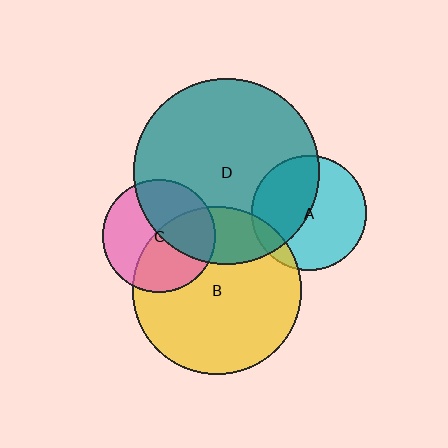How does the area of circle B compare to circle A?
Approximately 2.1 times.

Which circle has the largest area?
Circle D (teal).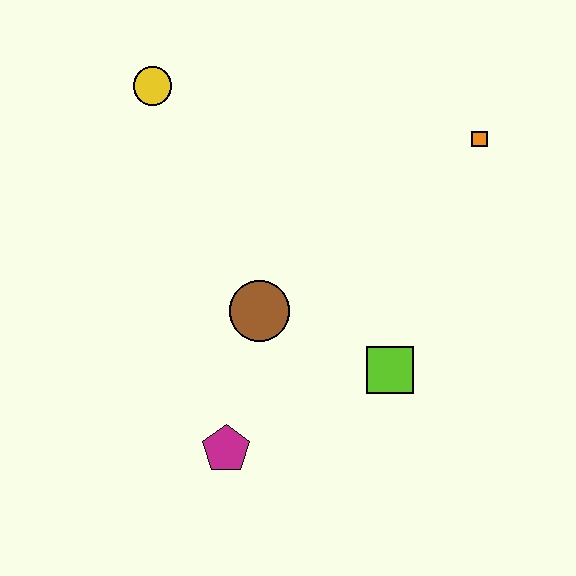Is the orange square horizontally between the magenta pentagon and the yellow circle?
No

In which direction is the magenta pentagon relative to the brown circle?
The magenta pentagon is below the brown circle.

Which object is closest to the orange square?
The lime square is closest to the orange square.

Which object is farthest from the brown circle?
The orange square is farthest from the brown circle.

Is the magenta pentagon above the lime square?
No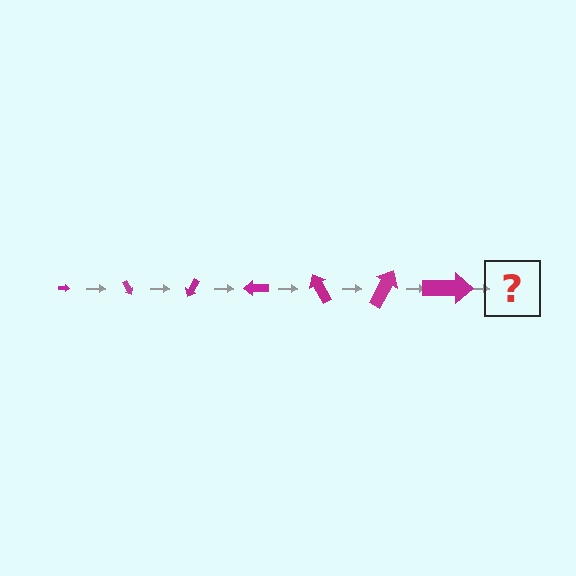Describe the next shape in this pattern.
It should be an arrow, larger than the previous one and rotated 420 degrees from the start.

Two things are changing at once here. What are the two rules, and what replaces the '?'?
The two rules are that the arrow grows larger each step and it rotates 60 degrees each step. The '?' should be an arrow, larger than the previous one and rotated 420 degrees from the start.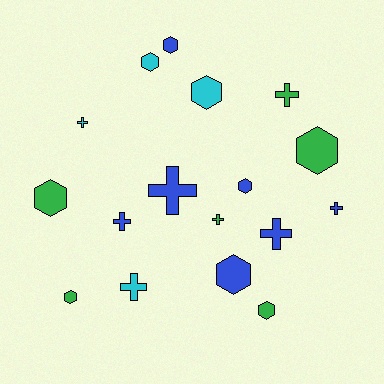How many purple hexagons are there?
There are no purple hexagons.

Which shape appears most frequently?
Hexagon, with 9 objects.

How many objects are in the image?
There are 17 objects.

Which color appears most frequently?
Blue, with 7 objects.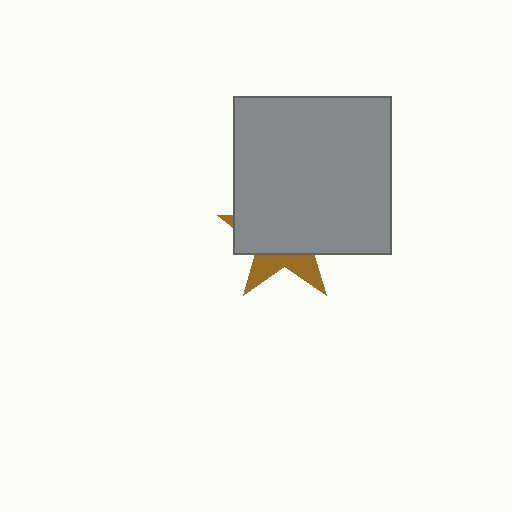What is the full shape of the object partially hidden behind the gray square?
The partially hidden object is a brown star.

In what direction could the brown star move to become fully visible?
The brown star could move down. That would shift it out from behind the gray square entirely.